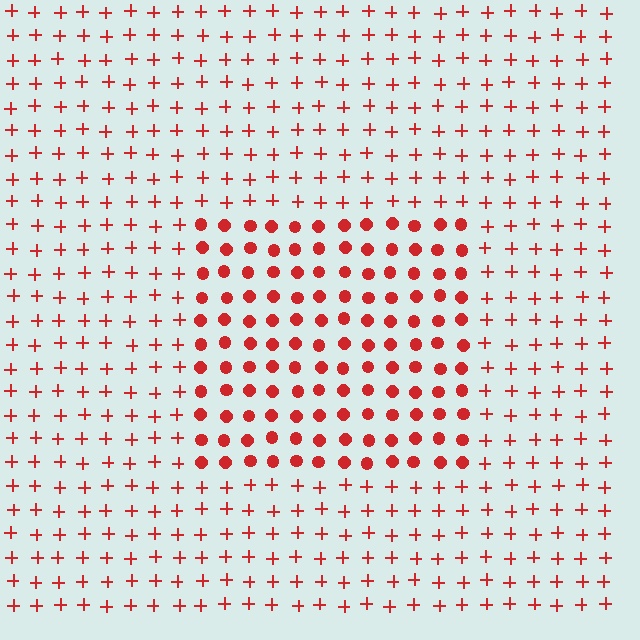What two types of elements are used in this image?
The image uses circles inside the rectangle region and plus signs outside it.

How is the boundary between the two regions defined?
The boundary is defined by a change in element shape: circles inside vs. plus signs outside. All elements share the same color and spacing.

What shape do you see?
I see a rectangle.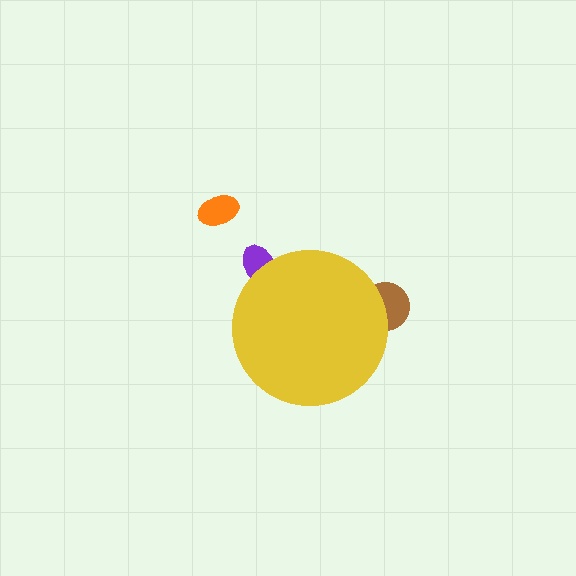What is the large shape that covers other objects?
A yellow circle.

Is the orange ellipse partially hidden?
No, the orange ellipse is fully visible.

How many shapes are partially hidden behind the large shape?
2 shapes are partially hidden.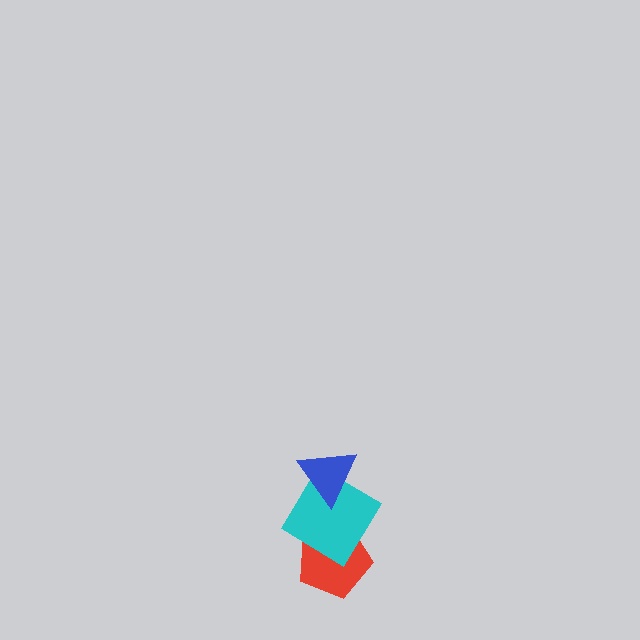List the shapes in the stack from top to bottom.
From top to bottom: the blue triangle, the cyan diamond, the red pentagon.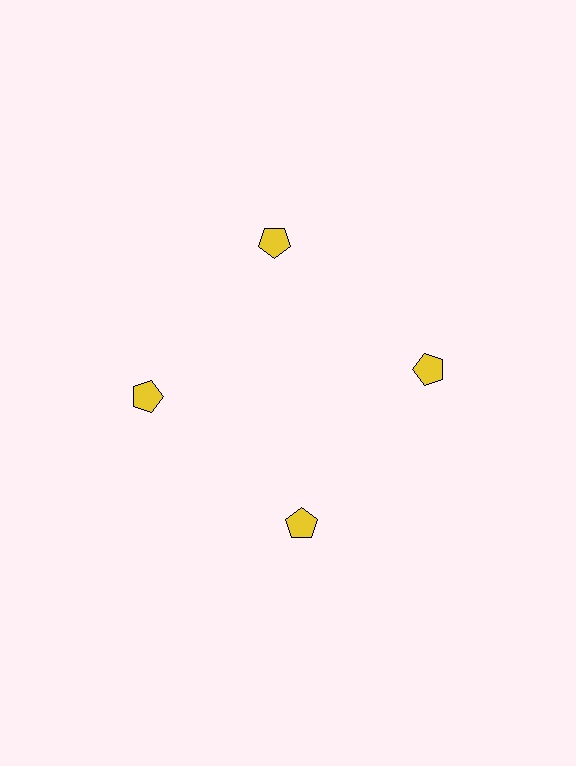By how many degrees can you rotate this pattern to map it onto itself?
The pattern maps onto itself every 90 degrees of rotation.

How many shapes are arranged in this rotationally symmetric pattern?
There are 4 shapes, arranged in 4 groups of 1.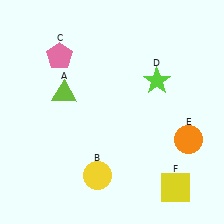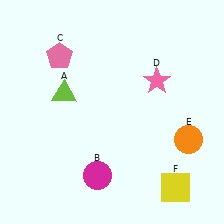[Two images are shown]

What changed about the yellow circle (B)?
In Image 1, B is yellow. In Image 2, it changed to magenta.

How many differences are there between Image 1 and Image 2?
There are 2 differences between the two images.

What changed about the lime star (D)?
In Image 1, D is lime. In Image 2, it changed to pink.